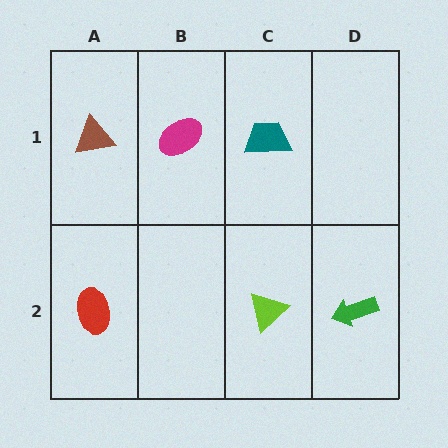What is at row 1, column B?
A magenta ellipse.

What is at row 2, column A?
A red ellipse.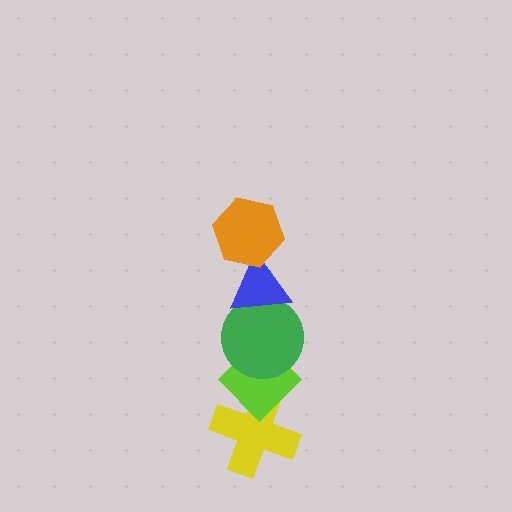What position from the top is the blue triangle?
The blue triangle is 2nd from the top.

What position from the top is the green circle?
The green circle is 3rd from the top.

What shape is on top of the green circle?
The blue triangle is on top of the green circle.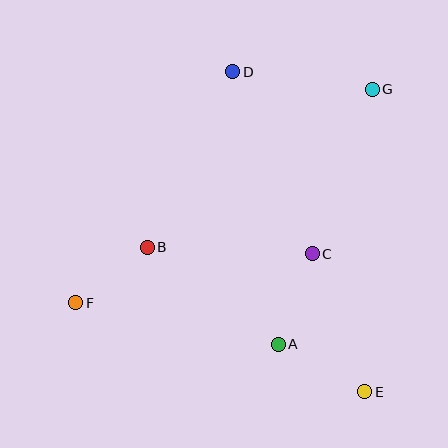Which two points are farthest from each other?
Points F and G are farthest from each other.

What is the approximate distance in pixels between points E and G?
The distance between E and G is approximately 303 pixels.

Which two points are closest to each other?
Points B and F are closest to each other.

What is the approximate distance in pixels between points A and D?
The distance between A and D is approximately 276 pixels.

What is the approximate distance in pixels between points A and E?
The distance between A and E is approximately 99 pixels.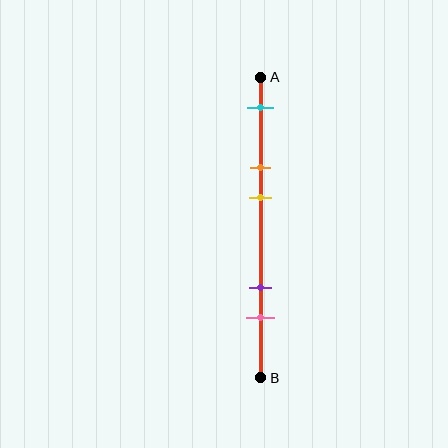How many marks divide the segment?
There are 5 marks dividing the segment.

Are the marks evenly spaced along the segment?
No, the marks are not evenly spaced.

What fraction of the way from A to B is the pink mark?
The pink mark is approximately 80% (0.8) of the way from A to B.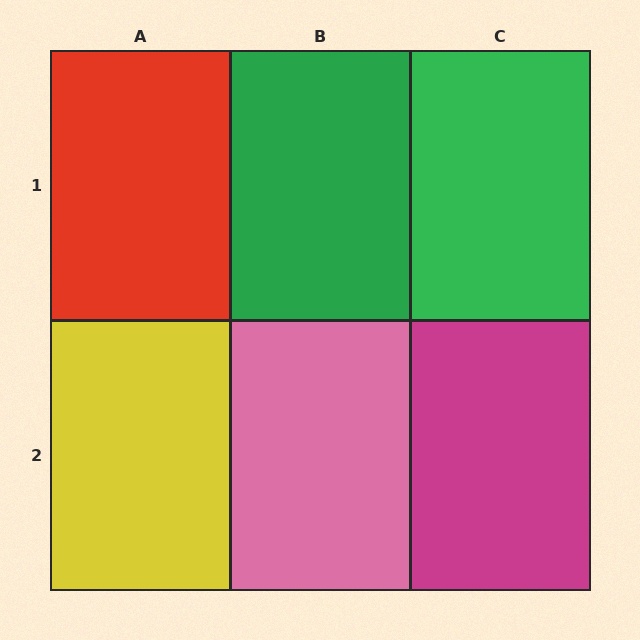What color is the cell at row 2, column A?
Yellow.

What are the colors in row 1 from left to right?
Red, green, green.